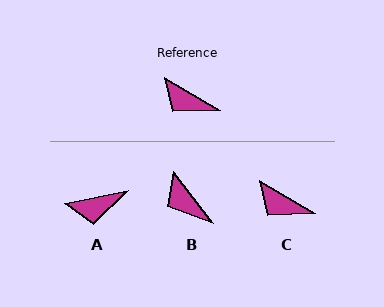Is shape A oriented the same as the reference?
No, it is off by about 42 degrees.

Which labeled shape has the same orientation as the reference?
C.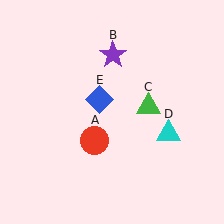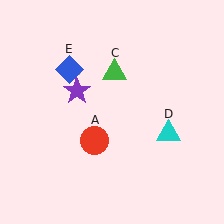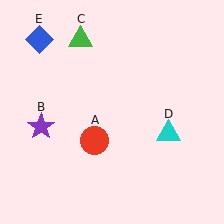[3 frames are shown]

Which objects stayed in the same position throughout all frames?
Red circle (object A) and cyan triangle (object D) remained stationary.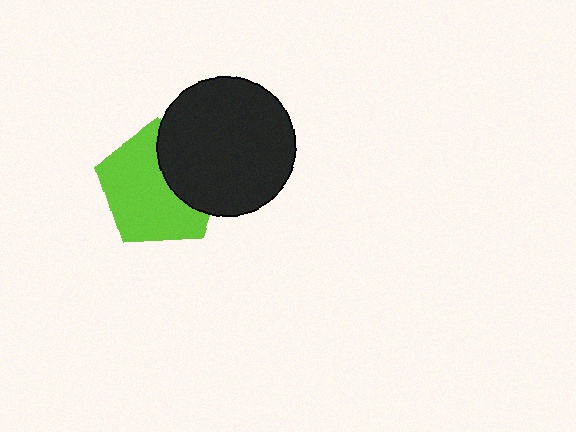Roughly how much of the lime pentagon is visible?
Most of it is visible (roughly 66%).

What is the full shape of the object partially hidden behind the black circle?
The partially hidden object is a lime pentagon.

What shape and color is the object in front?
The object in front is a black circle.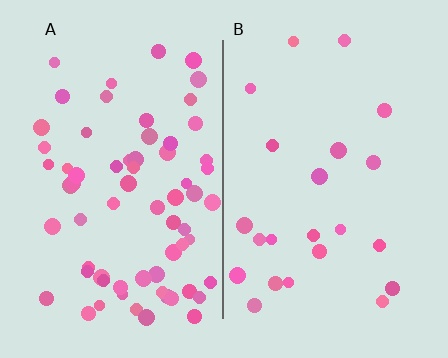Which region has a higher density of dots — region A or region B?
A (the left).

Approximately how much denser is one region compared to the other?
Approximately 2.9× — region A over region B.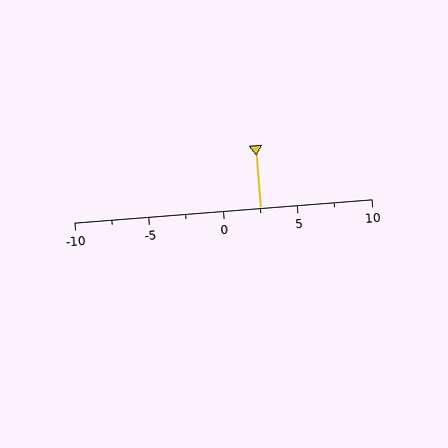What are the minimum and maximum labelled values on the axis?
The axis runs from -10 to 10.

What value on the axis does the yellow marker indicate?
The marker indicates approximately 2.5.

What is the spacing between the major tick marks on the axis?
The major ticks are spaced 5 apart.